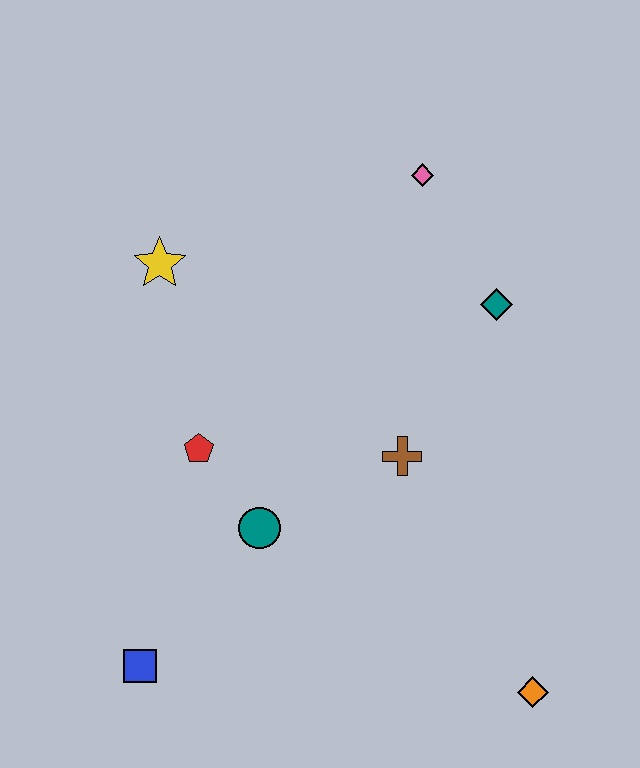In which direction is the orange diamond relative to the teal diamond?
The orange diamond is below the teal diamond.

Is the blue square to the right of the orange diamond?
No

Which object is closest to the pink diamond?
The teal diamond is closest to the pink diamond.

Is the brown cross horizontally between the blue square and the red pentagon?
No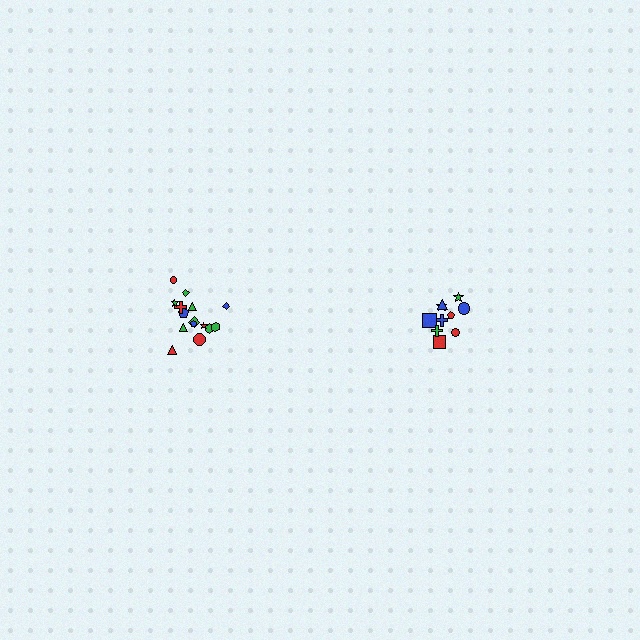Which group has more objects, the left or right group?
The left group.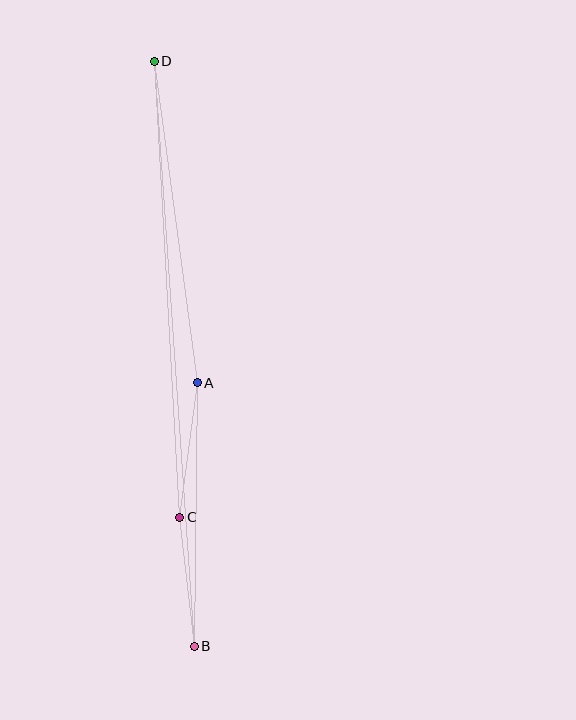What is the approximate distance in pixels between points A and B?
The distance between A and B is approximately 263 pixels.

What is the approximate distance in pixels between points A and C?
The distance between A and C is approximately 136 pixels.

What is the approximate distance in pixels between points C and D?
The distance between C and D is approximately 457 pixels.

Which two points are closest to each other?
Points B and C are closest to each other.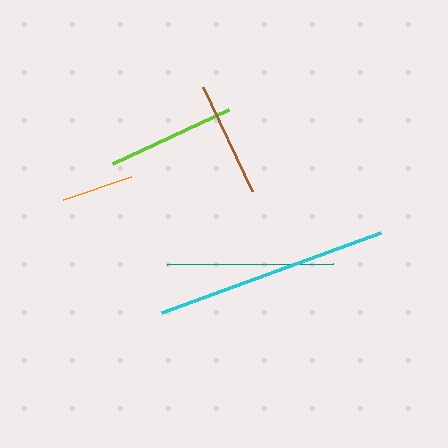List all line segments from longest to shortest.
From longest to shortest: cyan, teal, lime, brown, orange.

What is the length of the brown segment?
The brown segment is approximately 114 pixels long.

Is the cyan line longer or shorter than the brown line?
The cyan line is longer than the brown line.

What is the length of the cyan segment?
The cyan segment is approximately 234 pixels long.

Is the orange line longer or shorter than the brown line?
The brown line is longer than the orange line.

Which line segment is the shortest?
The orange line is the shortest at approximately 72 pixels.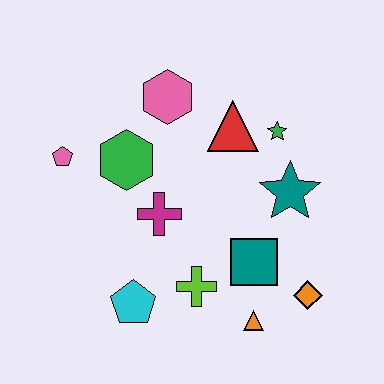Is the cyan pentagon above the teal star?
No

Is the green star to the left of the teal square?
No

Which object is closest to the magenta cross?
The green hexagon is closest to the magenta cross.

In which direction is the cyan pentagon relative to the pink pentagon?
The cyan pentagon is below the pink pentagon.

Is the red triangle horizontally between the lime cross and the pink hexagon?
No